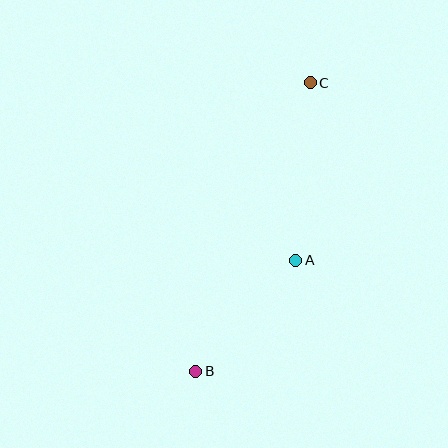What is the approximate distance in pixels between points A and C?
The distance between A and C is approximately 178 pixels.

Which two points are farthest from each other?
Points B and C are farthest from each other.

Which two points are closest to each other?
Points A and B are closest to each other.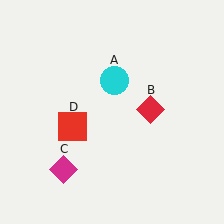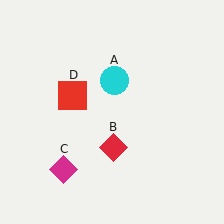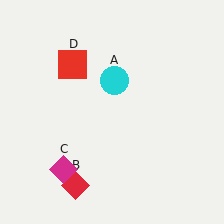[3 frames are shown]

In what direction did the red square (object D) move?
The red square (object D) moved up.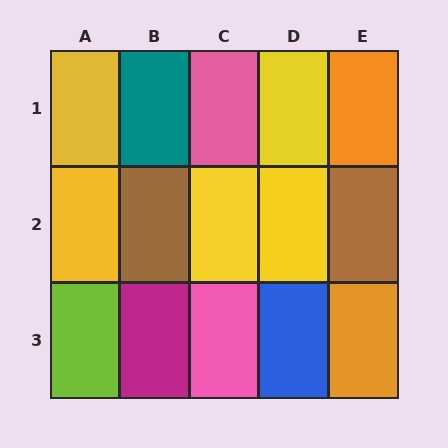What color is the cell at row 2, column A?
Yellow.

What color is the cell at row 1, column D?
Yellow.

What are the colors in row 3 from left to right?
Lime, magenta, pink, blue, orange.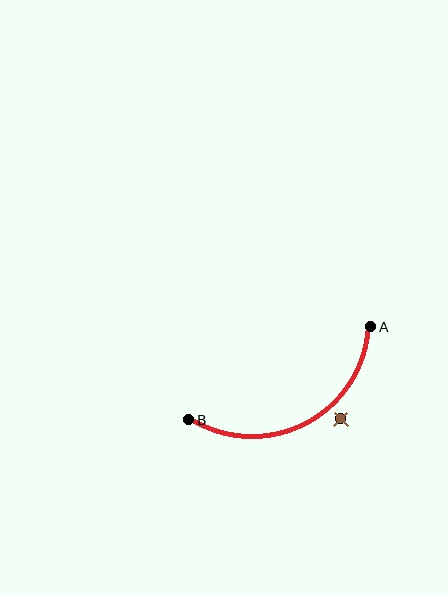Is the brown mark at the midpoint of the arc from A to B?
No — the brown mark does not lie on the arc at all. It sits slightly outside the curve.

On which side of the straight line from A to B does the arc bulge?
The arc bulges below the straight line connecting A and B.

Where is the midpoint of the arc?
The arc midpoint is the point on the curve farthest from the straight line joining A and B. It sits below that line.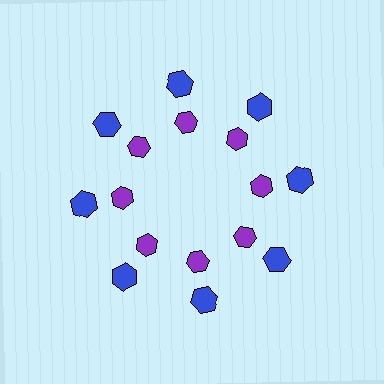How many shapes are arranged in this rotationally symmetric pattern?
There are 16 shapes, arranged in 8 groups of 2.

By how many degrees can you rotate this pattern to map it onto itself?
The pattern maps onto itself every 45 degrees of rotation.